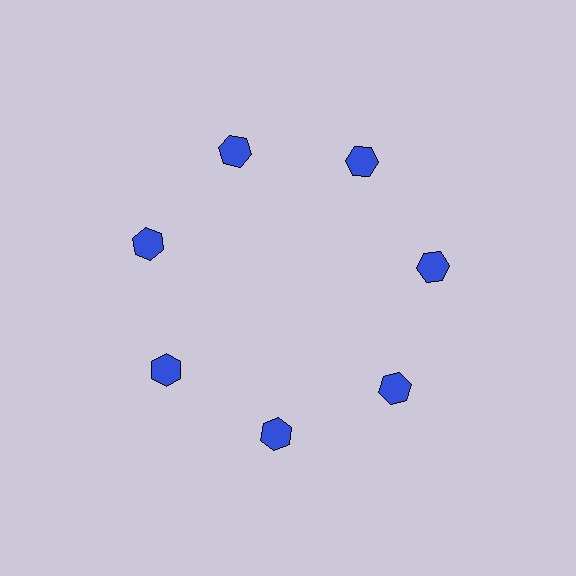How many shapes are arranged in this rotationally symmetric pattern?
There are 7 shapes, arranged in 7 groups of 1.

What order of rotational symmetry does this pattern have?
This pattern has 7-fold rotational symmetry.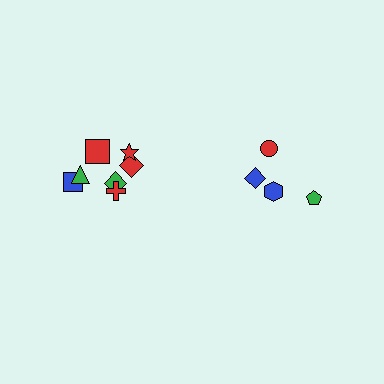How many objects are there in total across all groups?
There are 11 objects.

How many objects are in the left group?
There are 7 objects.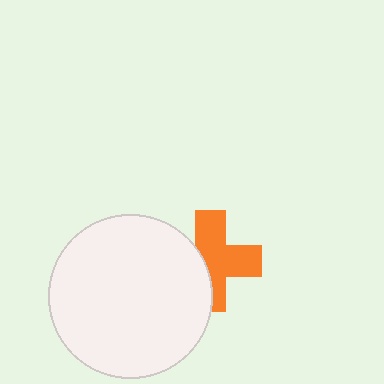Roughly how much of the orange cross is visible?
About half of it is visible (roughly 62%).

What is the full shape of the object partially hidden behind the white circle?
The partially hidden object is an orange cross.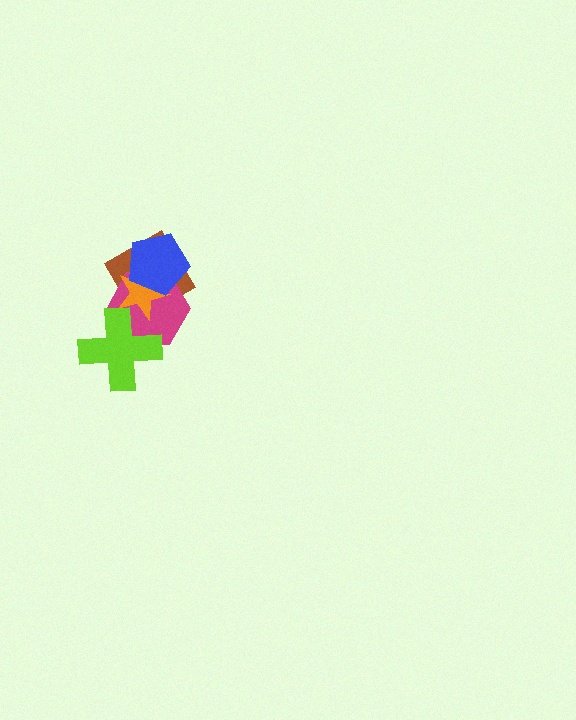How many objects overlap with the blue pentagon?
3 objects overlap with the blue pentagon.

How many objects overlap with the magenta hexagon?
4 objects overlap with the magenta hexagon.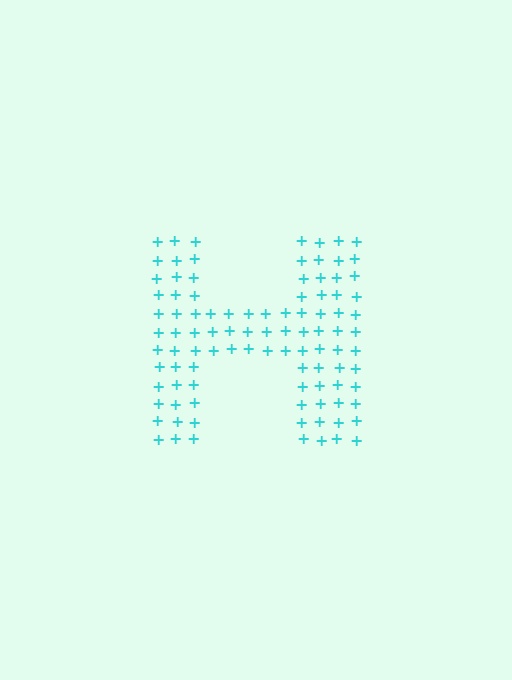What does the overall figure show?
The overall figure shows the letter H.